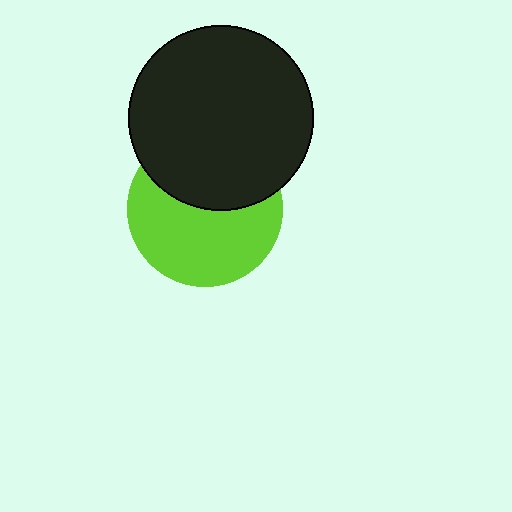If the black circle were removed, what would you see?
You would see the complete lime circle.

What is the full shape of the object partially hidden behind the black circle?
The partially hidden object is a lime circle.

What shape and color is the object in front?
The object in front is a black circle.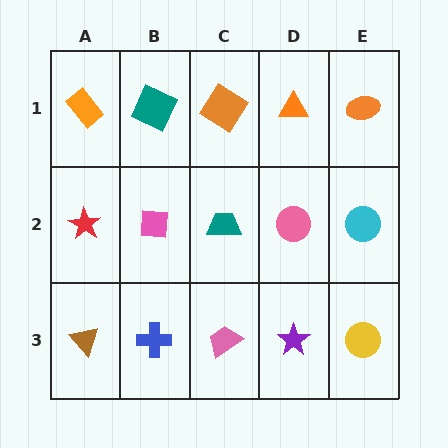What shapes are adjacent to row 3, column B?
A pink square (row 2, column B), a brown triangle (row 3, column A), a pink trapezoid (row 3, column C).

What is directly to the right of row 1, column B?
An orange diamond.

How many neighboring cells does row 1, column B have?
3.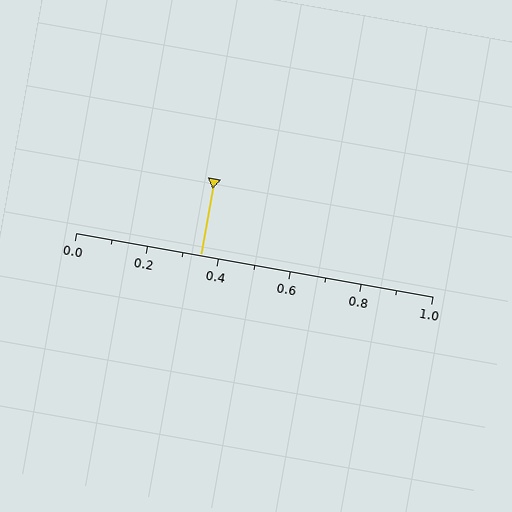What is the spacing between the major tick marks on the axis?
The major ticks are spaced 0.2 apart.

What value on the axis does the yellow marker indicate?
The marker indicates approximately 0.35.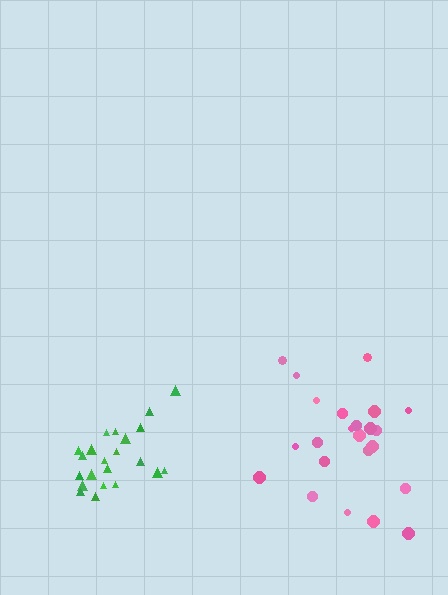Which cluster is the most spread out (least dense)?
Pink.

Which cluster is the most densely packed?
Green.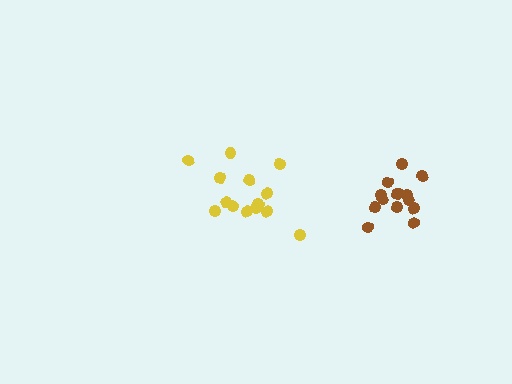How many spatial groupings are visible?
There are 2 spatial groupings.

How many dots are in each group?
Group 1: 14 dots, Group 2: 15 dots (29 total).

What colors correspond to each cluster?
The clusters are colored: brown, yellow.